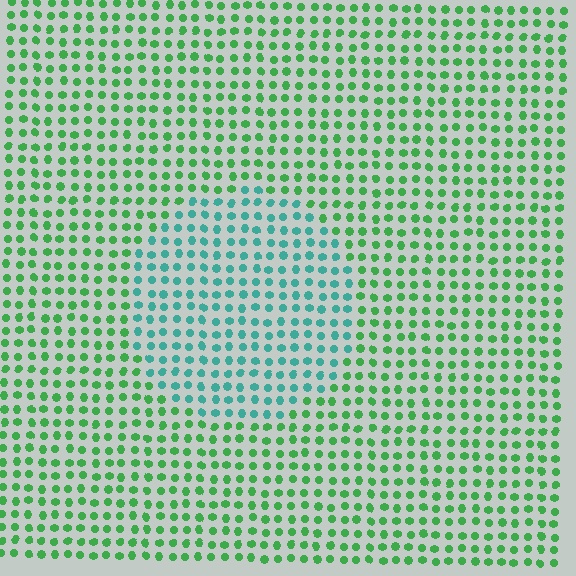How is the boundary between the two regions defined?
The boundary is defined purely by a slight shift in hue (about 44 degrees). Spacing, size, and orientation are identical on both sides.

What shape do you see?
I see a circle.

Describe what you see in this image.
The image is filled with small green elements in a uniform arrangement. A circle-shaped region is visible where the elements are tinted to a slightly different hue, forming a subtle color boundary.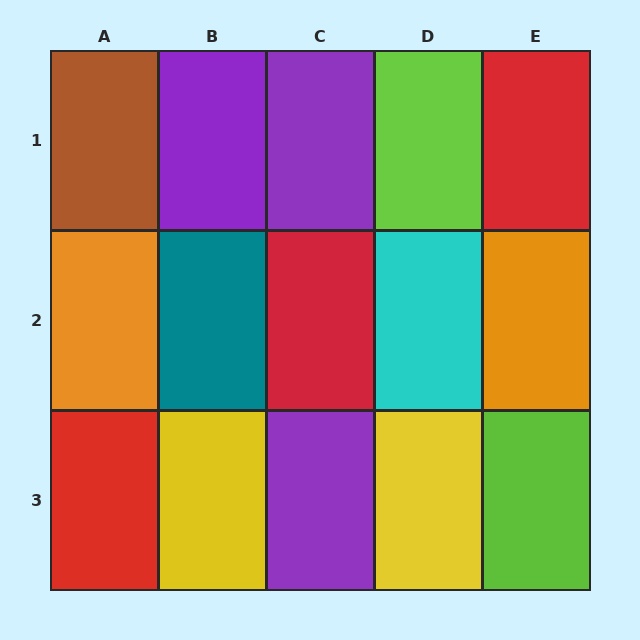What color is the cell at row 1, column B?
Purple.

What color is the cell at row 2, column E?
Orange.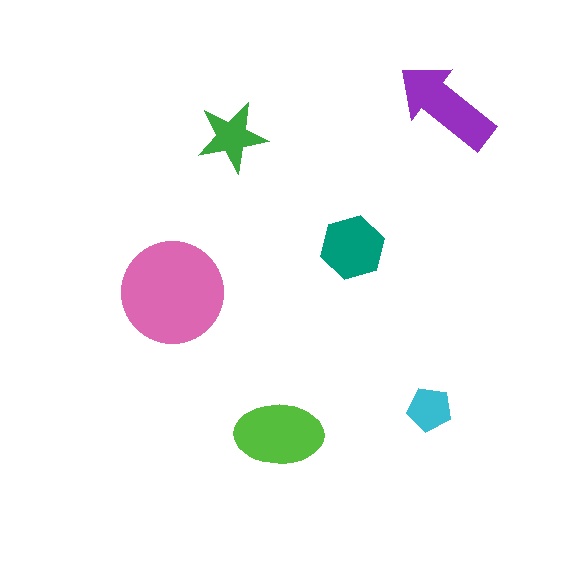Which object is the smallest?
The cyan pentagon.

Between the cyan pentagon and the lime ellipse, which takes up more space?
The lime ellipse.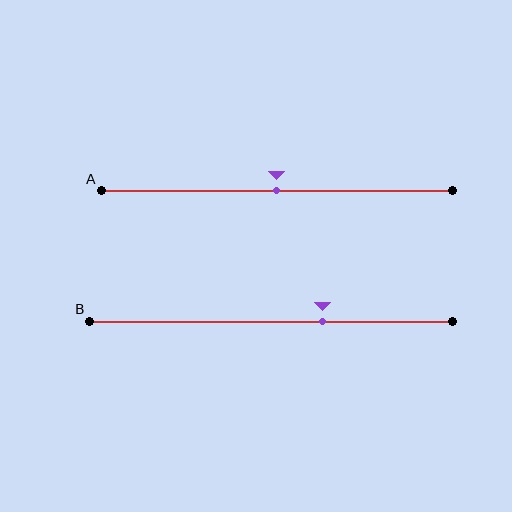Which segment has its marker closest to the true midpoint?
Segment A has its marker closest to the true midpoint.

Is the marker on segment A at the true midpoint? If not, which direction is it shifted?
Yes, the marker on segment A is at the true midpoint.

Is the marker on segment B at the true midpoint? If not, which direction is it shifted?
No, the marker on segment B is shifted to the right by about 14% of the segment length.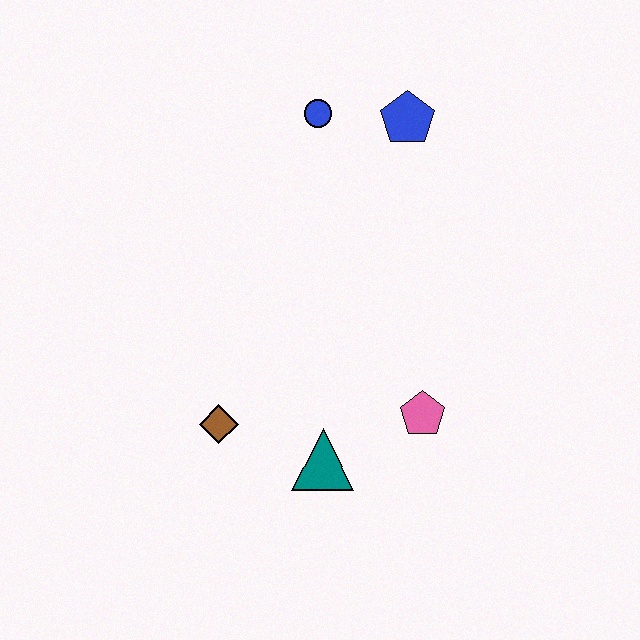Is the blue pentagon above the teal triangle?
Yes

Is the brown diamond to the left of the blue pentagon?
Yes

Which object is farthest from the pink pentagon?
The blue circle is farthest from the pink pentagon.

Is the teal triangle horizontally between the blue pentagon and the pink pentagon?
No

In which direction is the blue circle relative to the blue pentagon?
The blue circle is to the left of the blue pentagon.